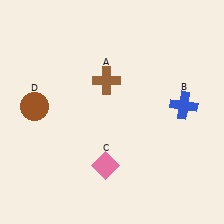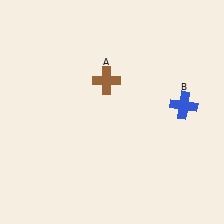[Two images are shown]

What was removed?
The pink diamond (C), the brown circle (D) were removed in Image 2.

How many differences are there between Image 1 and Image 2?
There are 2 differences between the two images.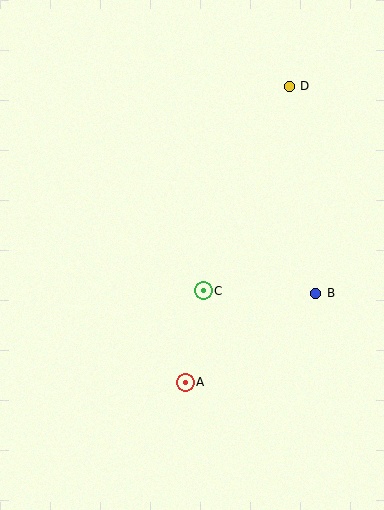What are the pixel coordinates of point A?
Point A is at (185, 382).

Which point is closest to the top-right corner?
Point D is closest to the top-right corner.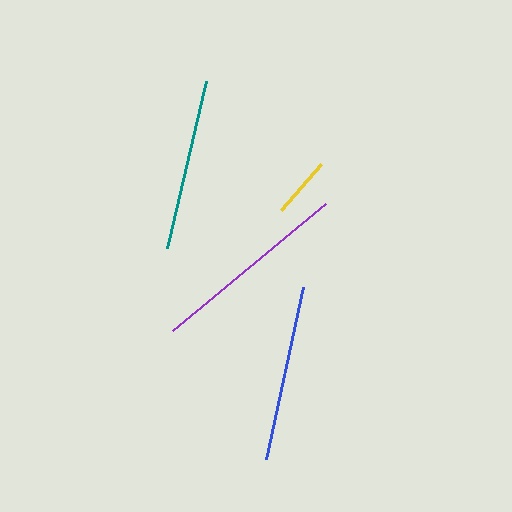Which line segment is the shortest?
The yellow line is the shortest at approximately 61 pixels.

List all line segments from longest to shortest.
From longest to shortest: purple, blue, teal, yellow.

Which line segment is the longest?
The purple line is the longest at approximately 199 pixels.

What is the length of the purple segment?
The purple segment is approximately 199 pixels long.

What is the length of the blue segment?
The blue segment is approximately 176 pixels long.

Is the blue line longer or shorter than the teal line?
The blue line is longer than the teal line.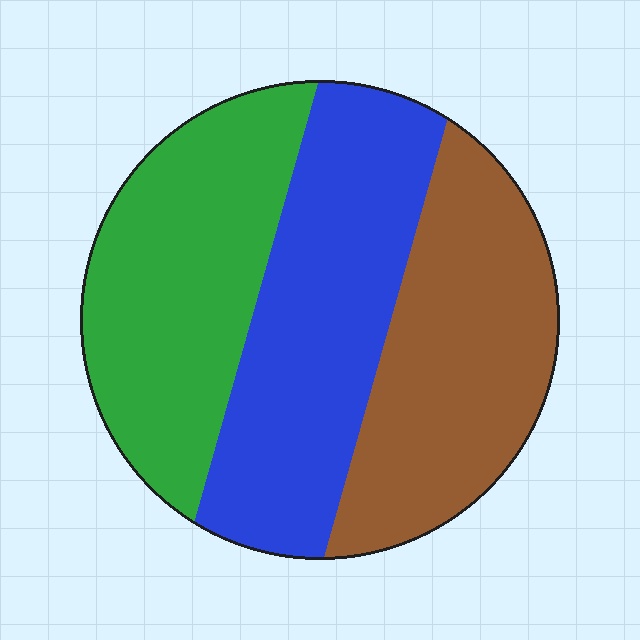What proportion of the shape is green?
Green takes up between a quarter and a half of the shape.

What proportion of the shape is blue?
Blue takes up about one third (1/3) of the shape.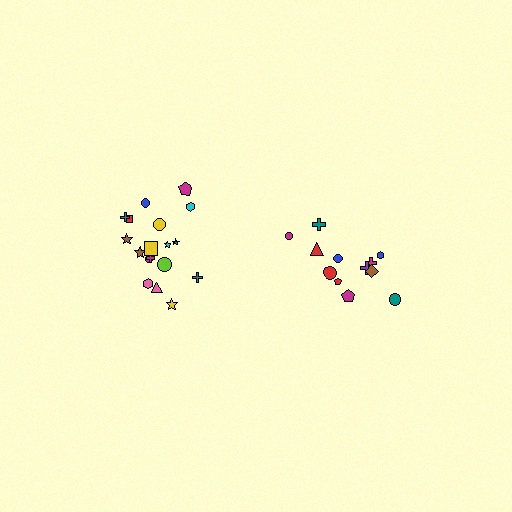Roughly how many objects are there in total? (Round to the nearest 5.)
Roughly 30 objects in total.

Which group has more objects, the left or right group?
The left group.